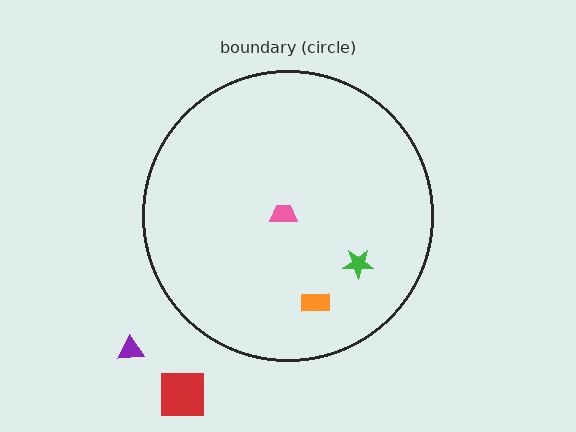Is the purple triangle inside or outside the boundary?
Outside.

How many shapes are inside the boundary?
3 inside, 2 outside.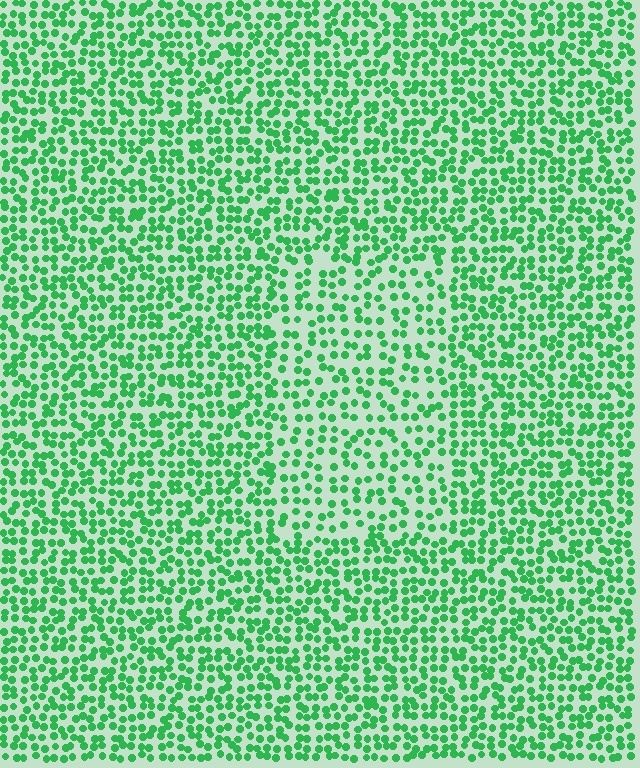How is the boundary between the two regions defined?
The boundary is defined by a change in element density (approximately 1.5x ratio). All elements are the same color, size, and shape.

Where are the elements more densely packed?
The elements are more densely packed outside the rectangle boundary.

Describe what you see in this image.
The image contains small green elements arranged at two different densities. A rectangle-shaped region is visible where the elements are less densely packed than the surrounding area.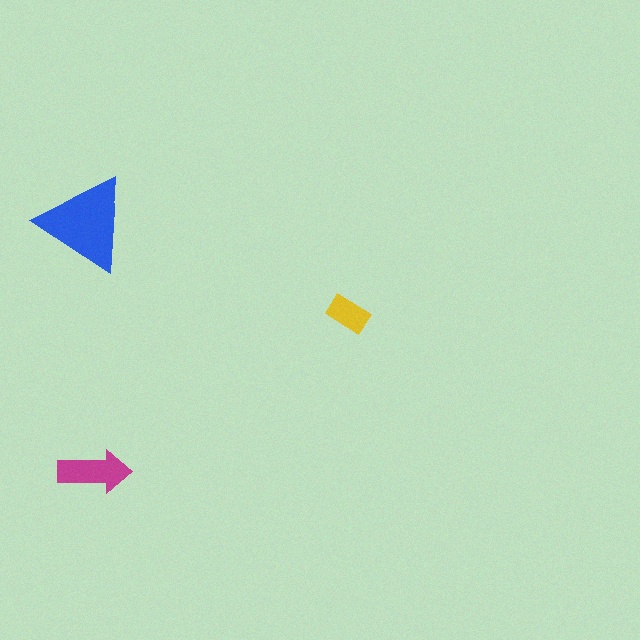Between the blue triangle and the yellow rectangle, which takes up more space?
The blue triangle.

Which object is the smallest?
The yellow rectangle.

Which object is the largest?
The blue triangle.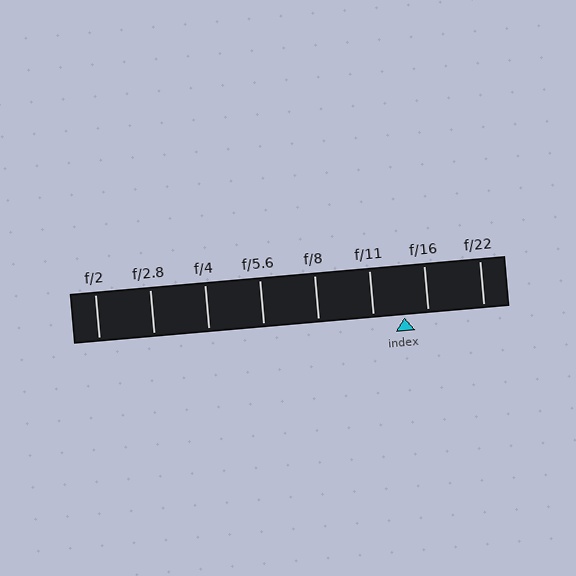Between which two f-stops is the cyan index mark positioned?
The index mark is between f/11 and f/16.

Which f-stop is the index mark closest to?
The index mark is closest to f/16.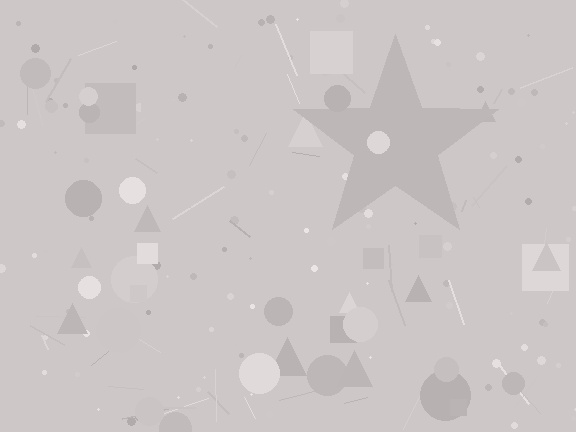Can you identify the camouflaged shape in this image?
The camouflaged shape is a star.